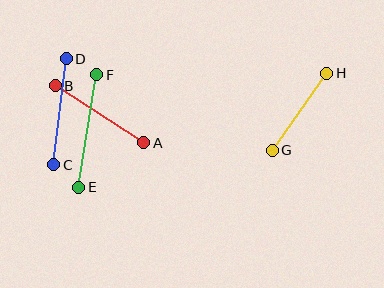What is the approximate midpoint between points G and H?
The midpoint is at approximately (300, 112) pixels.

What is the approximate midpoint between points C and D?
The midpoint is at approximately (60, 112) pixels.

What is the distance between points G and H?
The distance is approximately 94 pixels.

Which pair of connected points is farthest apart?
Points E and F are farthest apart.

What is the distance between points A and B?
The distance is approximately 105 pixels.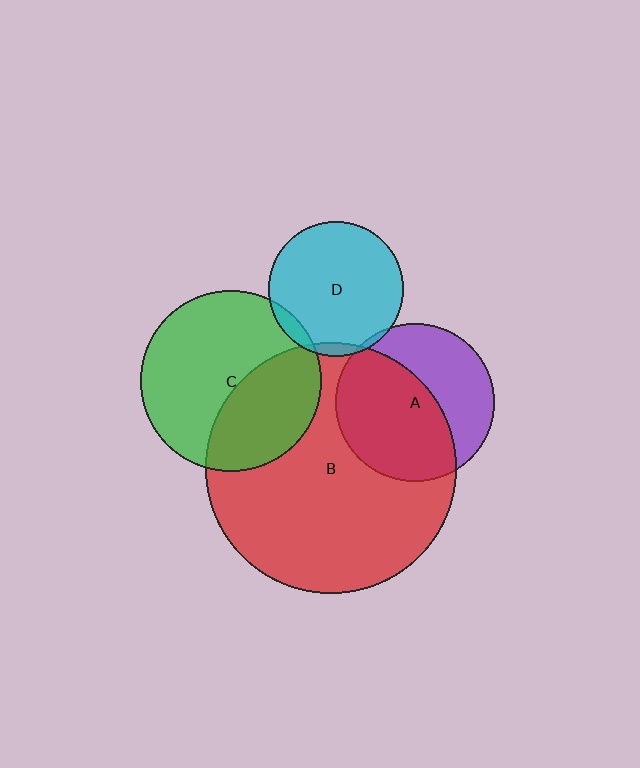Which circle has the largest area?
Circle B (red).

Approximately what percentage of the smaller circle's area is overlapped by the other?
Approximately 5%.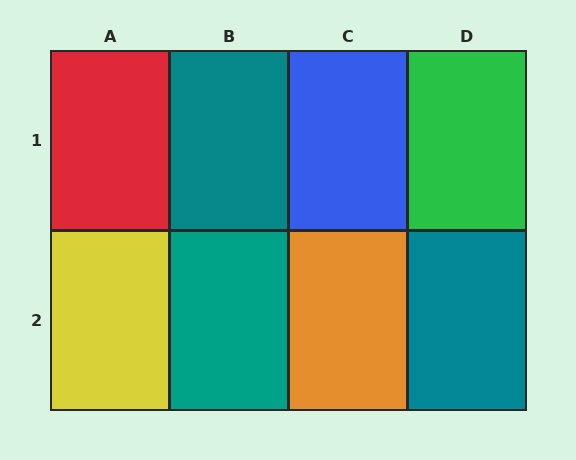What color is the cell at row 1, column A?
Red.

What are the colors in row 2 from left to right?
Yellow, teal, orange, teal.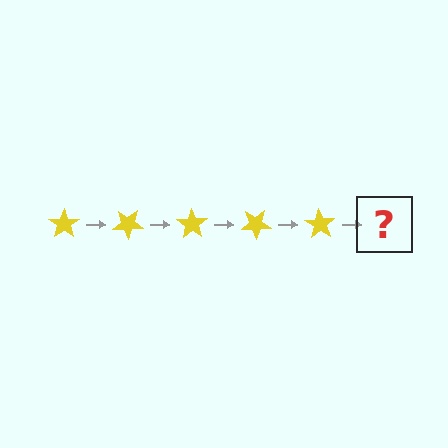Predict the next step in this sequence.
The next step is a yellow star rotated 175 degrees.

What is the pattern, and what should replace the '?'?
The pattern is that the star rotates 35 degrees each step. The '?' should be a yellow star rotated 175 degrees.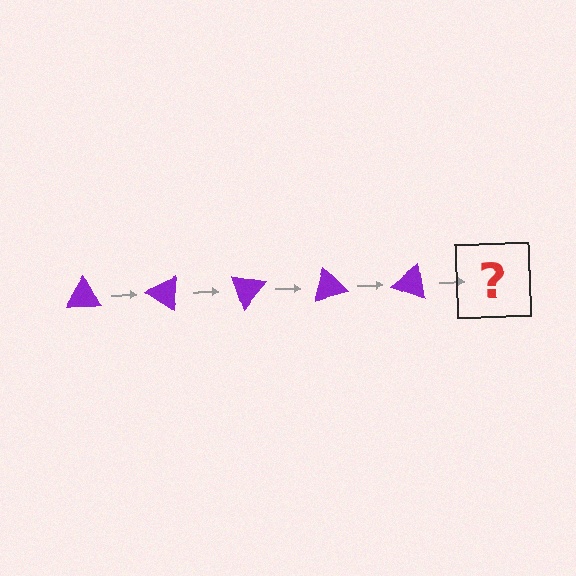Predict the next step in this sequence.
The next step is a purple triangle rotated 175 degrees.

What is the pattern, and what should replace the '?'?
The pattern is that the triangle rotates 35 degrees each step. The '?' should be a purple triangle rotated 175 degrees.